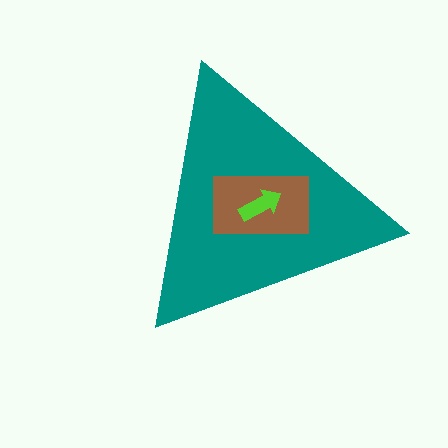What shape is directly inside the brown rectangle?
The lime arrow.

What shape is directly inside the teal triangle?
The brown rectangle.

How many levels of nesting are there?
3.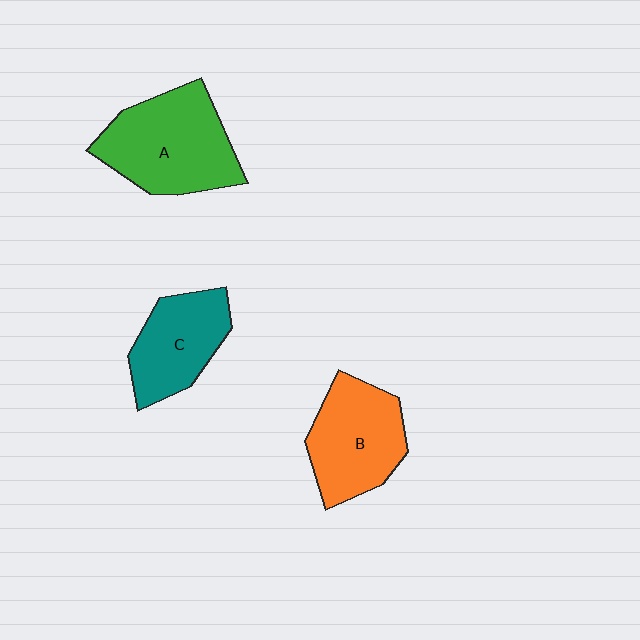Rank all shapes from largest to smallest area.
From largest to smallest: A (green), B (orange), C (teal).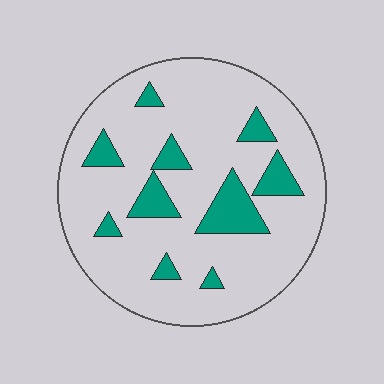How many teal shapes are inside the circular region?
10.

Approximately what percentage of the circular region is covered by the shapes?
Approximately 15%.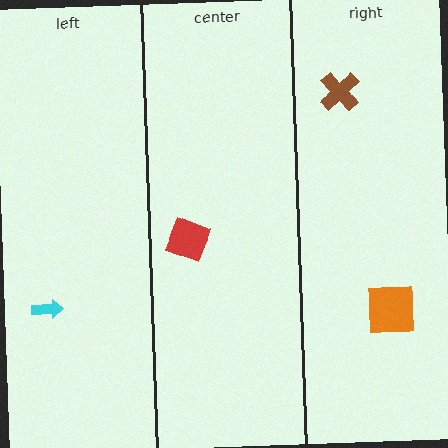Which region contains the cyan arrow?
The left region.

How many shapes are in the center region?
1.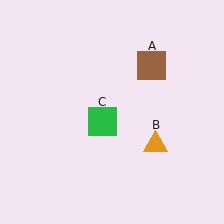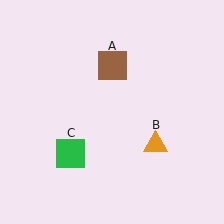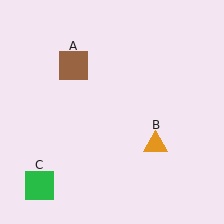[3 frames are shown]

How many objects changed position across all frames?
2 objects changed position: brown square (object A), green square (object C).